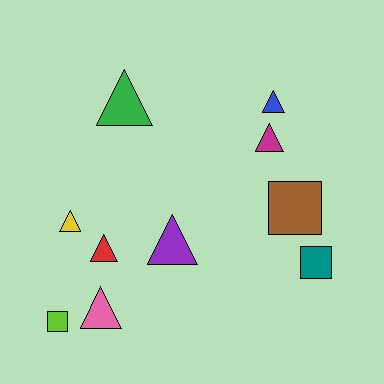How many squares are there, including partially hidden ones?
There are 3 squares.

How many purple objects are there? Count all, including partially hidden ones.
There is 1 purple object.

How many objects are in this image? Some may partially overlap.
There are 10 objects.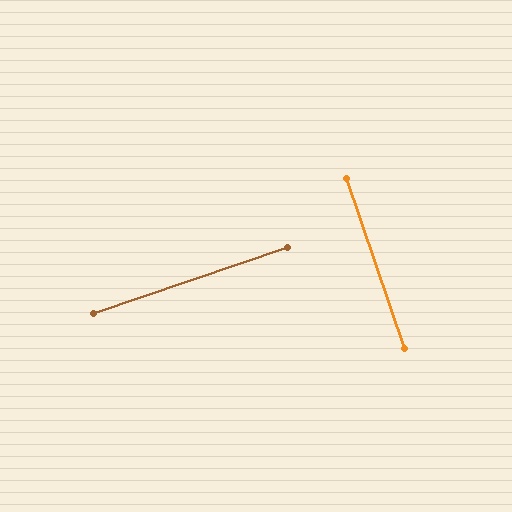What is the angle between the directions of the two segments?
Approximately 90 degrees.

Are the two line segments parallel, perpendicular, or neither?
Perpendicular — they meet at approximately 90°.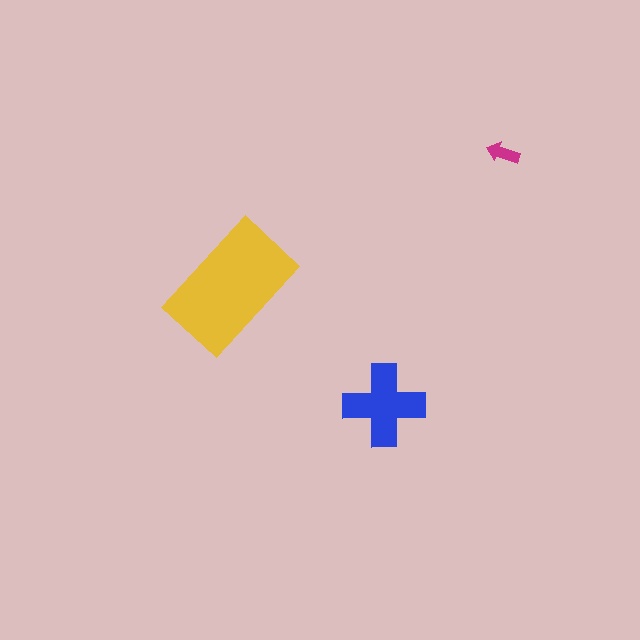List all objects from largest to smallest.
The yellow rectangle, the blue cross, the magenta arrow.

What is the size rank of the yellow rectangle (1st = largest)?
1st.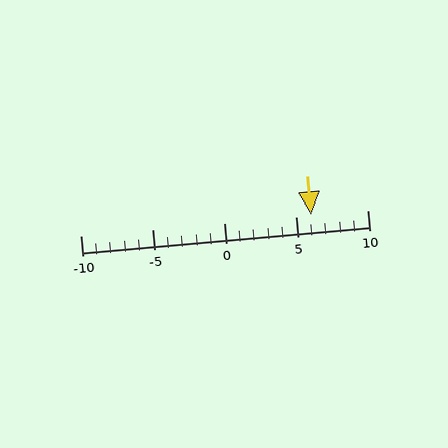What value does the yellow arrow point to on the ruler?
The yellow arrow points to approximately 6.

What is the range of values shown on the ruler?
The ruler shows values from -10 to 10.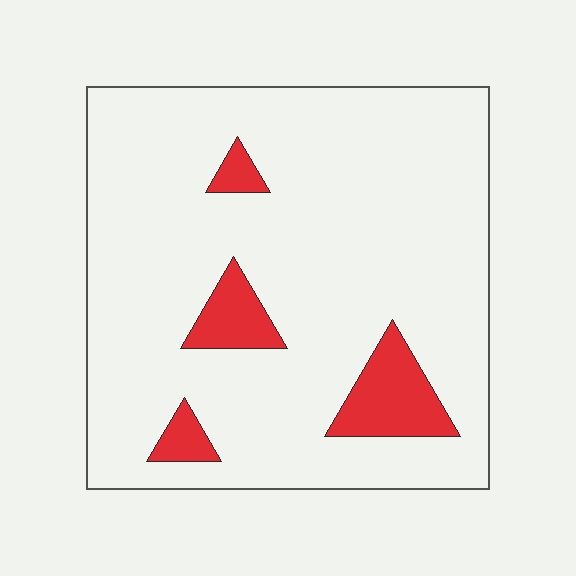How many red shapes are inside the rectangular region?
4.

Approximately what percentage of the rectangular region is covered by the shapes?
Approximately 10%.